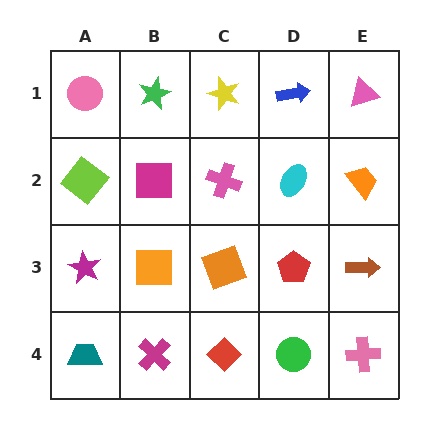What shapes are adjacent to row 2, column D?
A blue arrow (row 1, column D), a red pentagon (row 3, column D), a pink cross (row 2, column C), an orange trapezoid (row 2, column E).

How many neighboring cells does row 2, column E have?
3.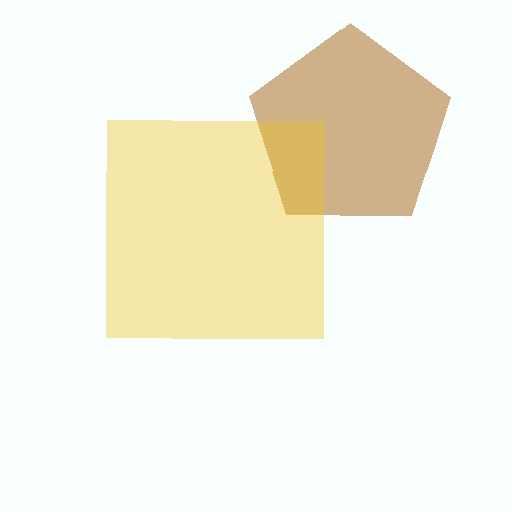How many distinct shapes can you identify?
There are 2 distinct shapes: a brown pentagon, a yellow square.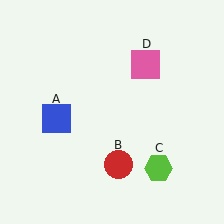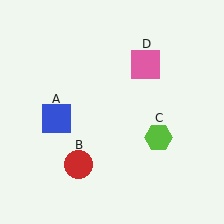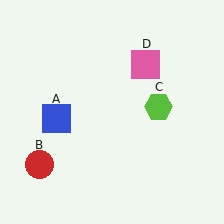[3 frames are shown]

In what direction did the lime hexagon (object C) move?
The lime hexagon (object C) moved up.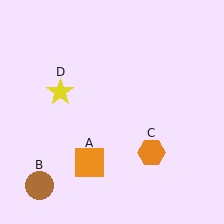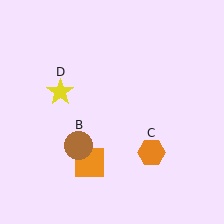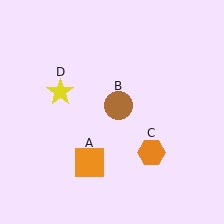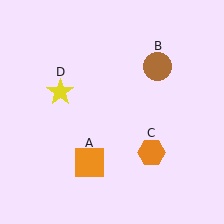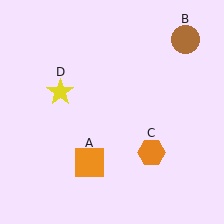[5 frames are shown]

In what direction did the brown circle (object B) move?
The brown circle (object B) moved up and to the right.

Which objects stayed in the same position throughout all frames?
Orange square (object A) and orange hexagon (object C) and yellow star (object D) remained stationary.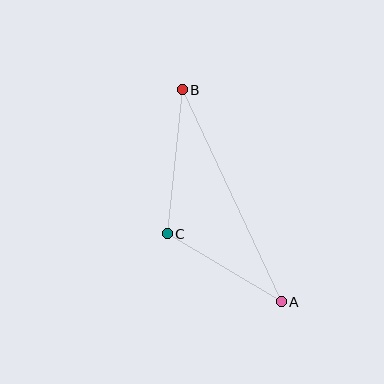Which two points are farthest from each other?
Points A and B are farthest from each other.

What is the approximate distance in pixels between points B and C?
The distance between B and C is approximately 145 pixels.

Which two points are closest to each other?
Points A and C are closest to each other.